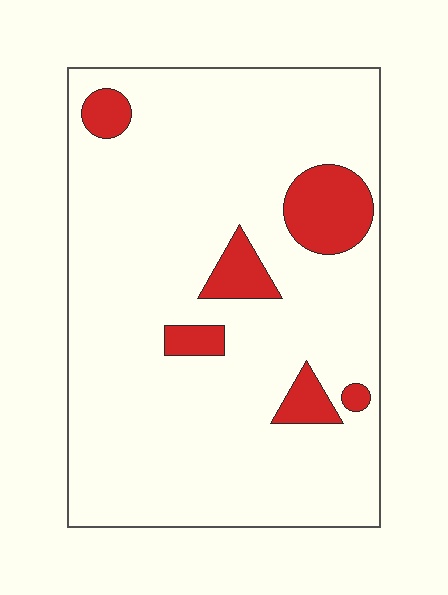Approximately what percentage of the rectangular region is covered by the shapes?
Approximately 10%.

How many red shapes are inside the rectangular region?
6.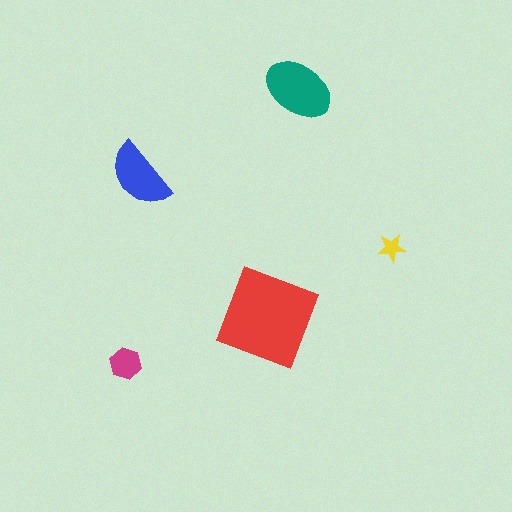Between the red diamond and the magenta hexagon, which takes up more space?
The red diamond.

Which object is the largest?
The red diamond.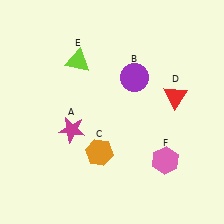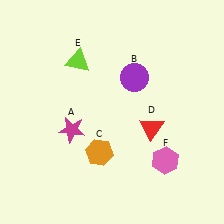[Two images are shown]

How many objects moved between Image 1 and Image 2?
1 object moved between the two images.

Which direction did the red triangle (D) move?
The red triangle (D) moved down.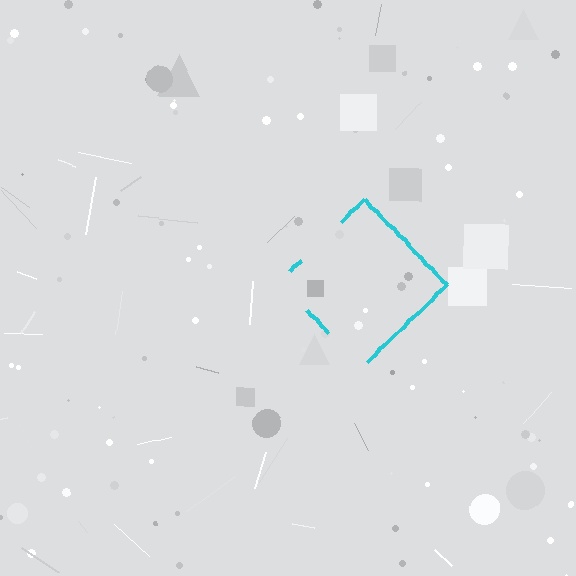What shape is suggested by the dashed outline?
The dashed outline suggests a diamond.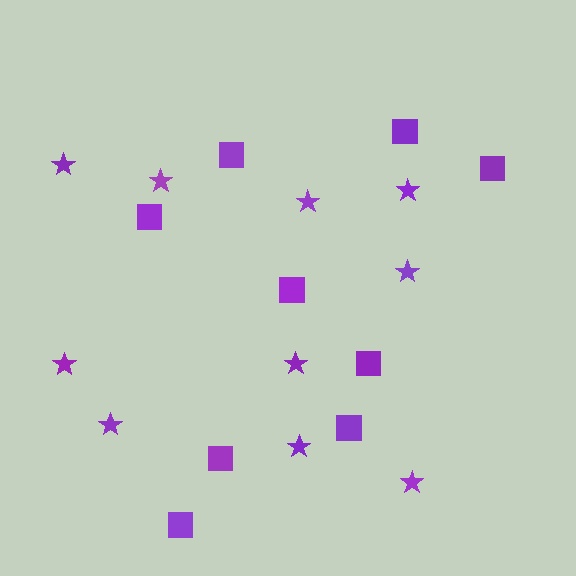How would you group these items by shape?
There are 2 groups: one group of squares (9) and one group of stars (10).